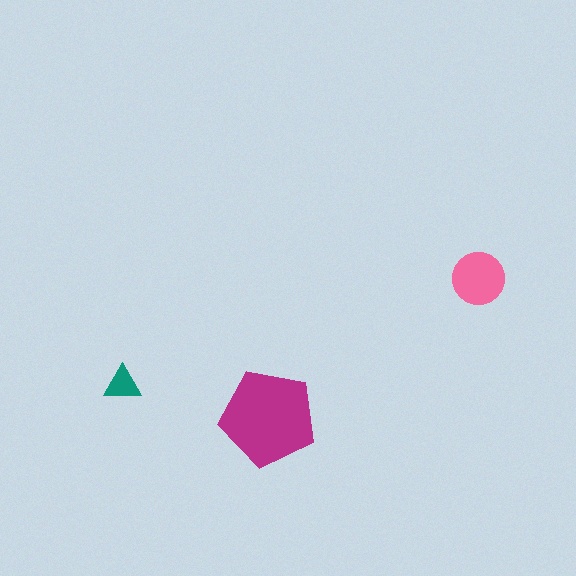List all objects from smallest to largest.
The teal triangle, the pink circle, the magenta pentagon.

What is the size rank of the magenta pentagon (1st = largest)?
1st.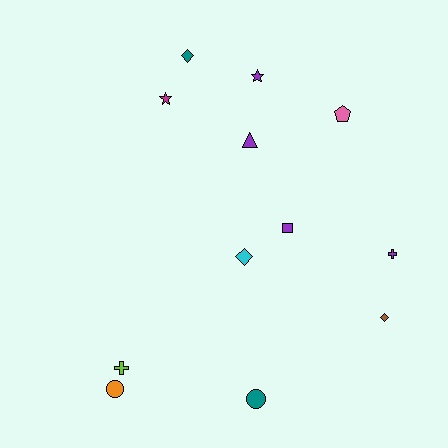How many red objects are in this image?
There are no red objects.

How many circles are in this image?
There are 2 circles.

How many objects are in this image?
There are 12 objects.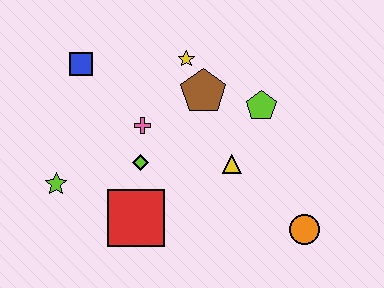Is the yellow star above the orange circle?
Yes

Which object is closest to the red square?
The lime diamond is closest to the red square.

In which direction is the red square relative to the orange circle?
The red square is to the left of the orange circle.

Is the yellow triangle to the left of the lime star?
No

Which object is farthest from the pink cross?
The orange circle is farthest from the pink cross.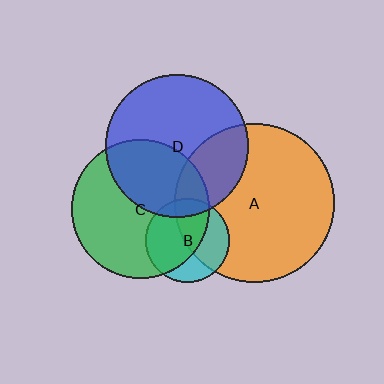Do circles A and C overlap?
Yes.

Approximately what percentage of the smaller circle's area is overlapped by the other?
Approximately 15%.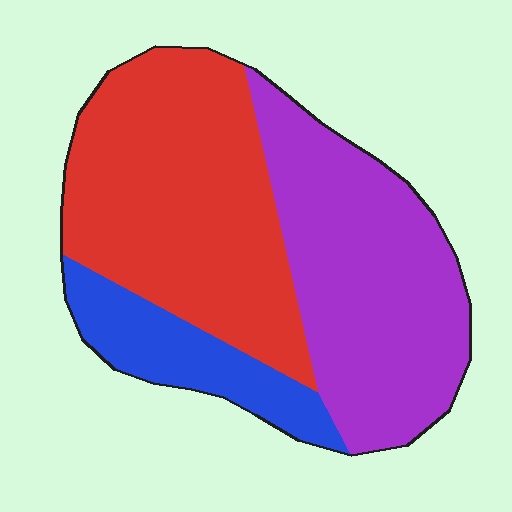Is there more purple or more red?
Red.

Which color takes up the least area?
Blue, at roughly 15%.